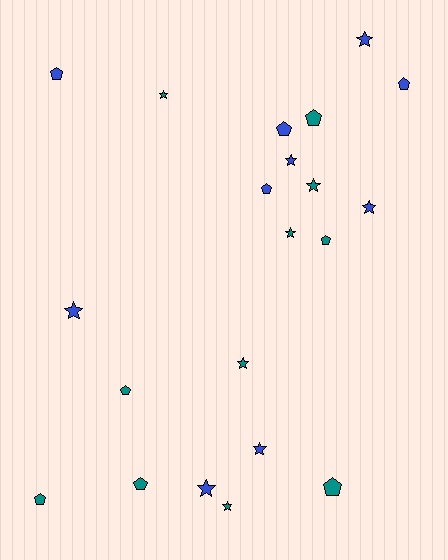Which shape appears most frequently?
Star, with 11 objects.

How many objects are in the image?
There are 21 objects.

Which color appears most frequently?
Teal, with 11 objects.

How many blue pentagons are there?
There are 4 blue pentagons.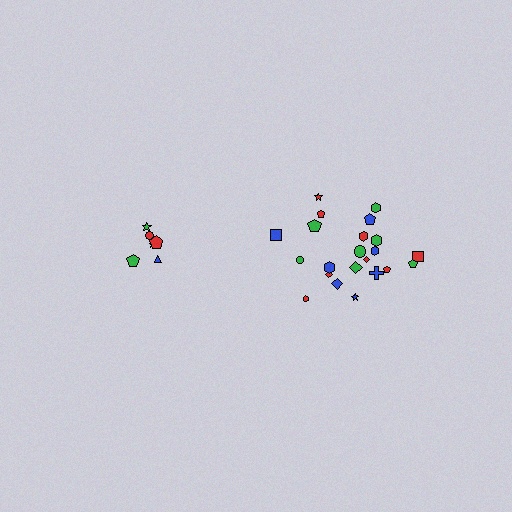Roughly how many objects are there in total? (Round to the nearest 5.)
Roughly 30 objects in total.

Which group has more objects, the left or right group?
The right group.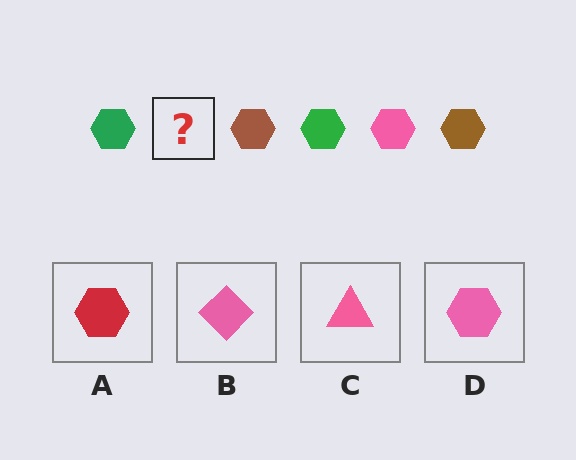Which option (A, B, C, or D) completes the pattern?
D.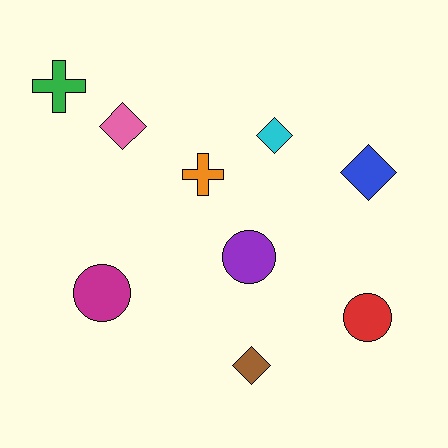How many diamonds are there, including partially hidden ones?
There are 4 diamonds.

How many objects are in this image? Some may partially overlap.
There are 9 objects.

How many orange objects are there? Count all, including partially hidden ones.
There is 1 orange object.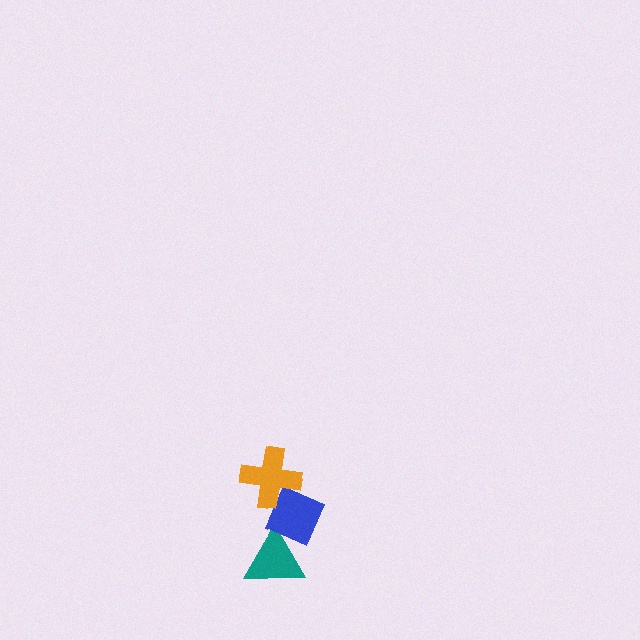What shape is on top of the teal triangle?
The blue diamond is on top of the teal triangle.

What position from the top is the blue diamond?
The blue diamond is 2nd from the top.